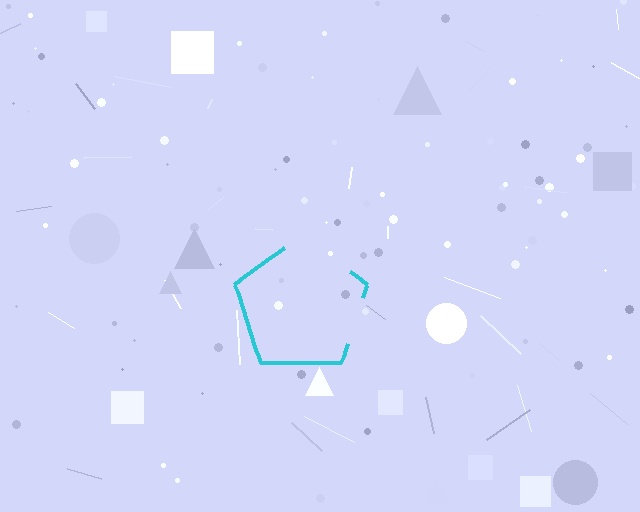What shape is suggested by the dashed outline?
The dashed outline suggests a pentagon.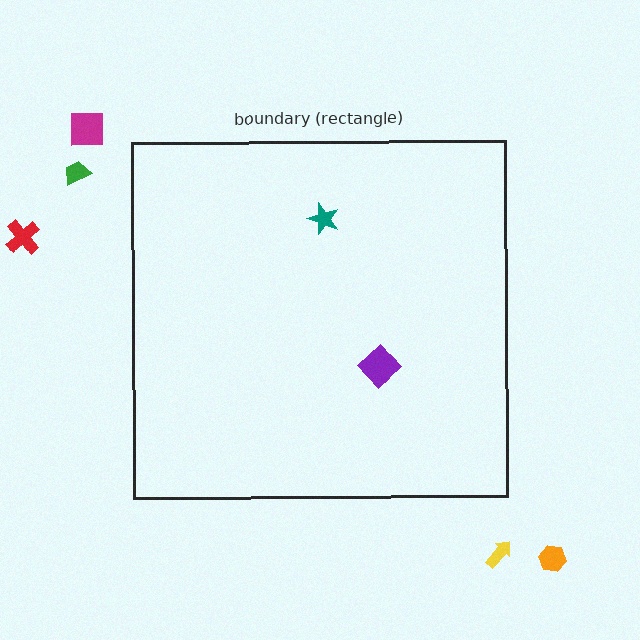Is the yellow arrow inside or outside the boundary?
Outside.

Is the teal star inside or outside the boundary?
Inside.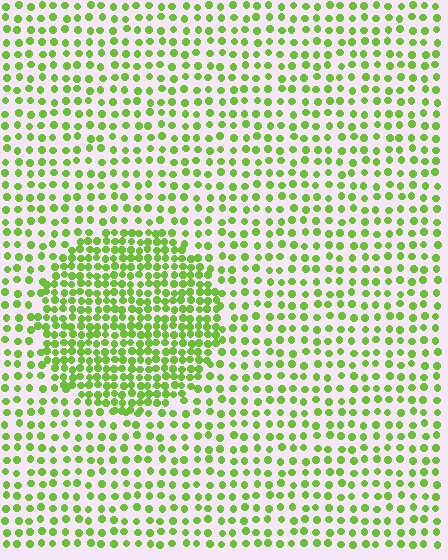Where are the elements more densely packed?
The elements are more densely packed inside the circle boundary.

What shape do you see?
I see a circle.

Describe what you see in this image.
The image contains small lime elements arranged at two different densities. A circle-shaped region is visible where the elements are more densely packed than the surrounding area.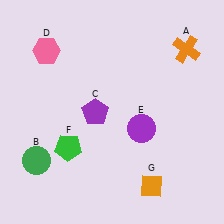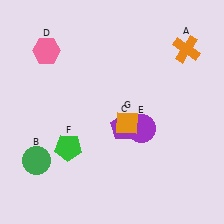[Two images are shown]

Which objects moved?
The objects that moved are: the purple pentagon (C), the orange diamond (G).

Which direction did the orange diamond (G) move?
The orange diamond (G) moved up.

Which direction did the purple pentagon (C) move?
The purple pentagon (C) moved right.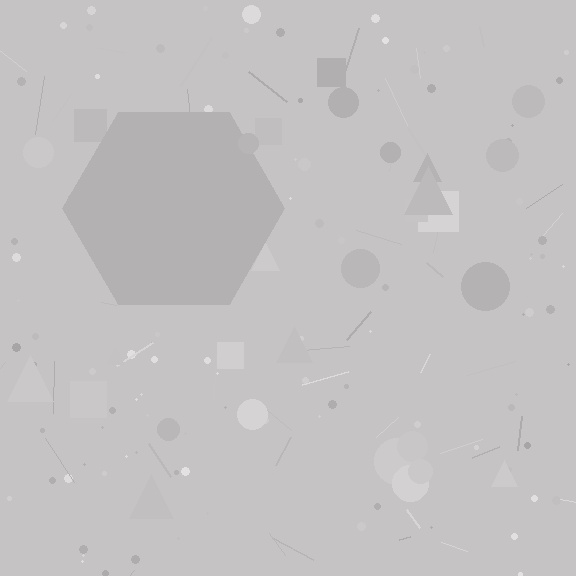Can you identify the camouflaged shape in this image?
The camouflaged shape is a hexagon.